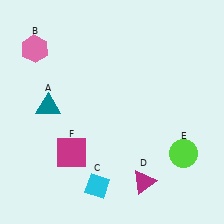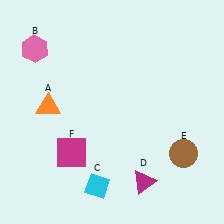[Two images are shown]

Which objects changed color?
A changed from teal to orange. E changed from lime to brown.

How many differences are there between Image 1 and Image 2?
There are 2 differences between the two images.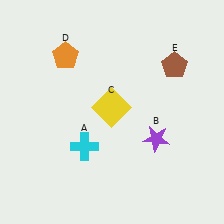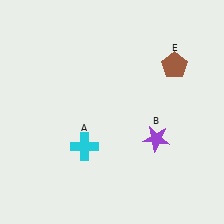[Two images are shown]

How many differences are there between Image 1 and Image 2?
There are 2 differences between the two images.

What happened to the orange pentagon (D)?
The orange pentagon (D) was removed in Image 2. It was in the top-left area of Image 1.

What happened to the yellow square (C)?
The yellow square (C) was removed in Image 2. It was in the top-left area of Image 1.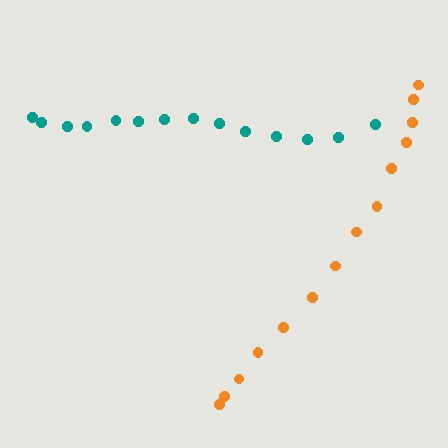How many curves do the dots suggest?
There are 2 distinct paths.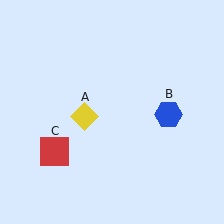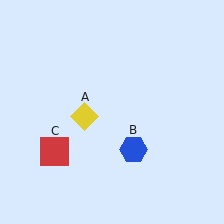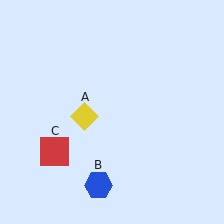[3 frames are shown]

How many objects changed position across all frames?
1 object changed position: blue hexagon (object B).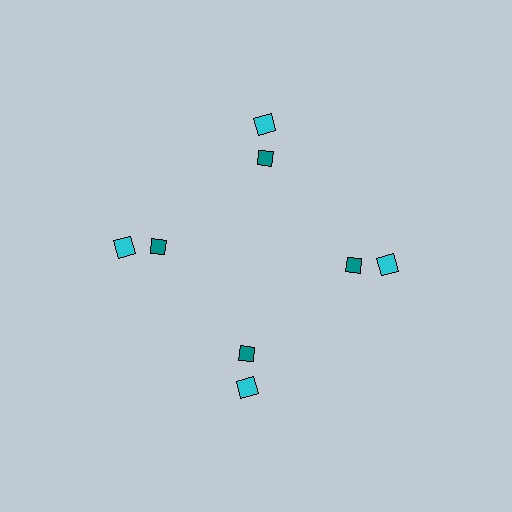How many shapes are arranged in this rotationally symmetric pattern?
There are 8 shapes, arranged in 4 groups of 2.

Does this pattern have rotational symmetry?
Yes, this pattern has 4-fold rotational symmetry. It looks the same after rotating 90 degrees around the center.